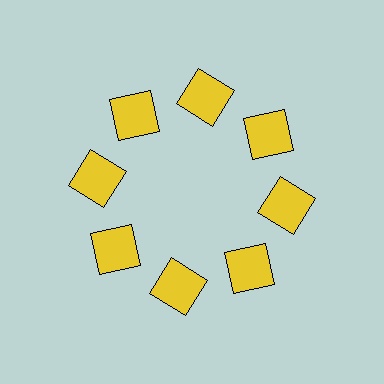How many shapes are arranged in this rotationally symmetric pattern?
There are 8 shapes, arranged in 8 groups of 1.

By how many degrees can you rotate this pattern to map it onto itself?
The pattern maps onto itself every 45 degrees of rotation.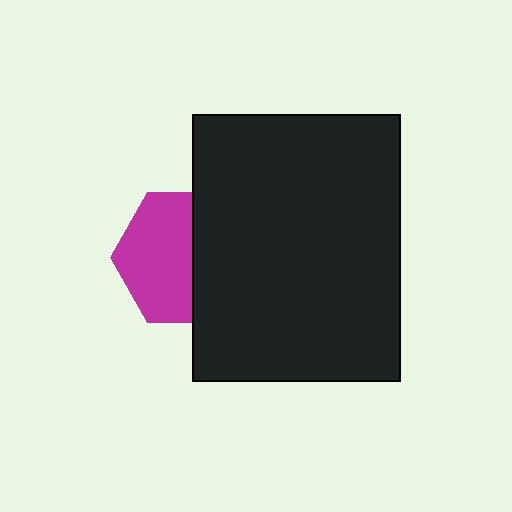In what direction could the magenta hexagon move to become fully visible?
The magenta hexagon could move left. That would shift it out from behind the black rectangle entirely.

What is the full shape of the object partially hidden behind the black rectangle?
The partially hidden object is a magenta hexagon.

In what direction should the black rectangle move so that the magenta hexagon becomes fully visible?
The black rectangle should move right. That is the shortest direction to clear the overlap and leave the magenta hexagon fully visible.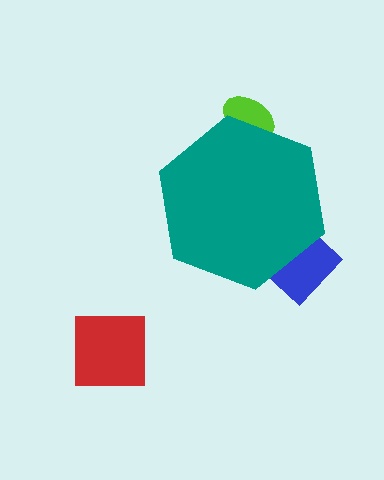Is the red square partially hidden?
No, the red square is fully visible.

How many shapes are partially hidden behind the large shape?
2 shapes are partially hidden.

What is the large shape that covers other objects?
A teal hexagon.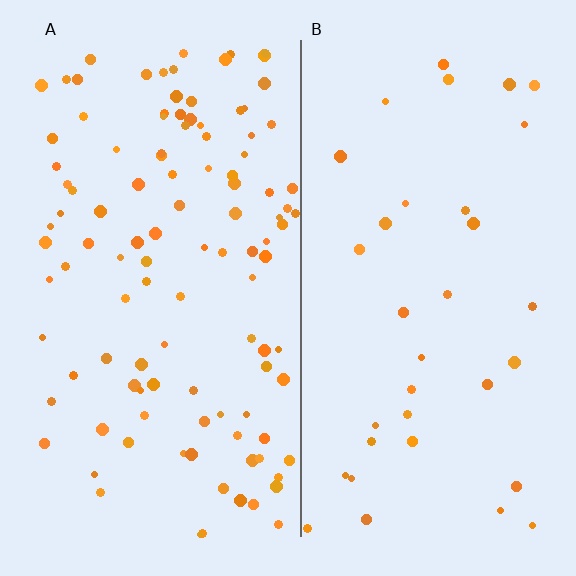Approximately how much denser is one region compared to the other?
Approximately 3.3× — region A over region B.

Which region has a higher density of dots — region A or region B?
A (the left).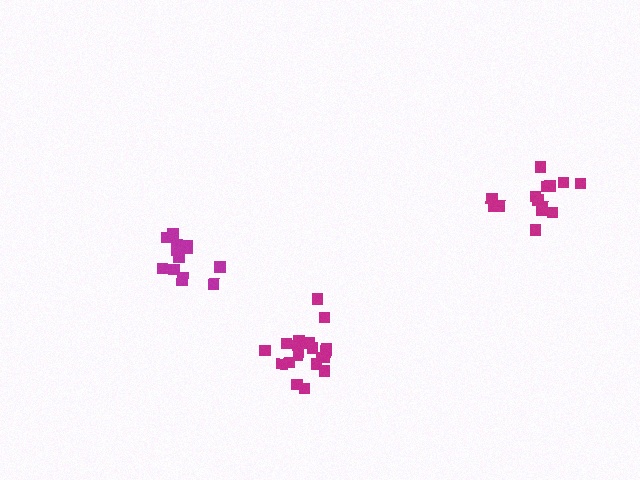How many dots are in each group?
Group 1: 19 dots, Group 2: 14 dots, Group 3: 14 dots (47 total).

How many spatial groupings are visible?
There are 3 spatial groupings.